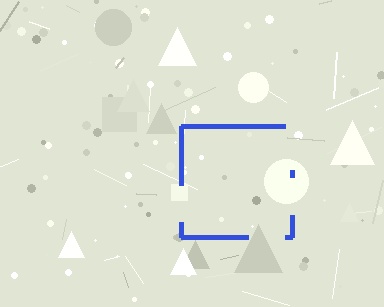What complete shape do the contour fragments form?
The contour fragments form a square.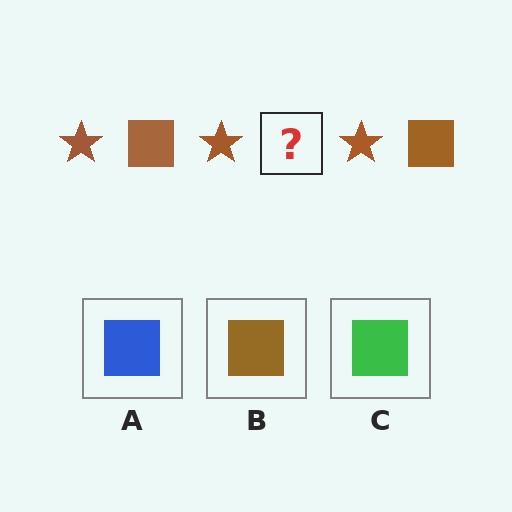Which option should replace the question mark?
Option B.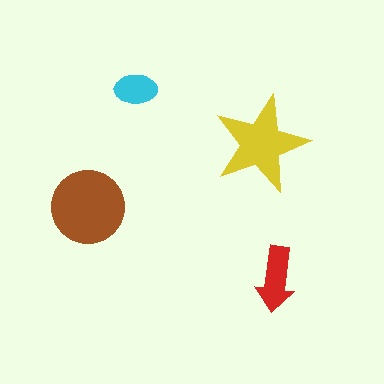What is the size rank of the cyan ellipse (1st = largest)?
4th.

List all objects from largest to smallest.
The brown circle, the yellow star, the red arrow, the cyan ellipse.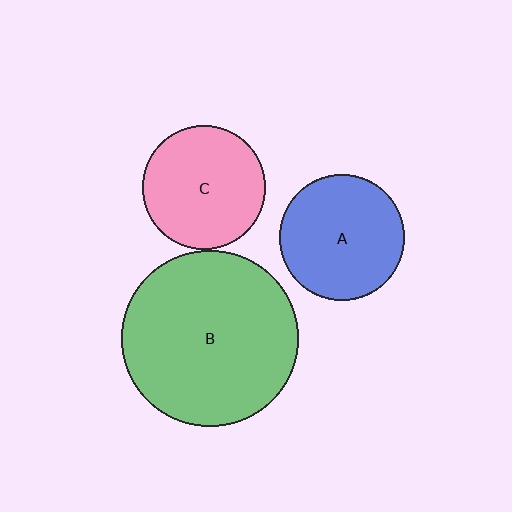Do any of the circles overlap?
No, none of the circles overlap.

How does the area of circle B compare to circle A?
Approximately 2.0 times.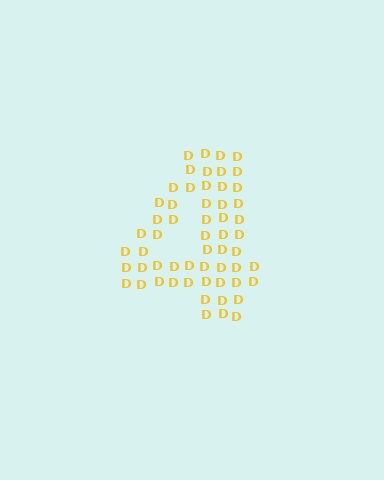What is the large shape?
The large shape is the digit 4.